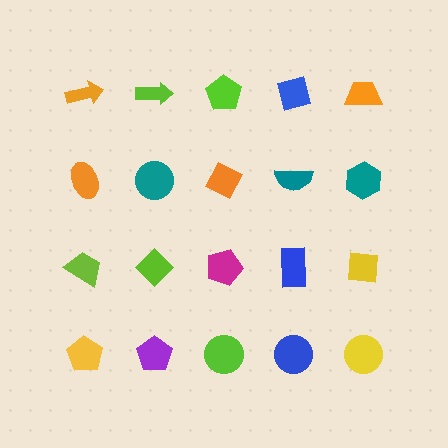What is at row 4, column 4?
A blue circle.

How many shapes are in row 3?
5 shapes.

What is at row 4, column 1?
A yellow pentagon.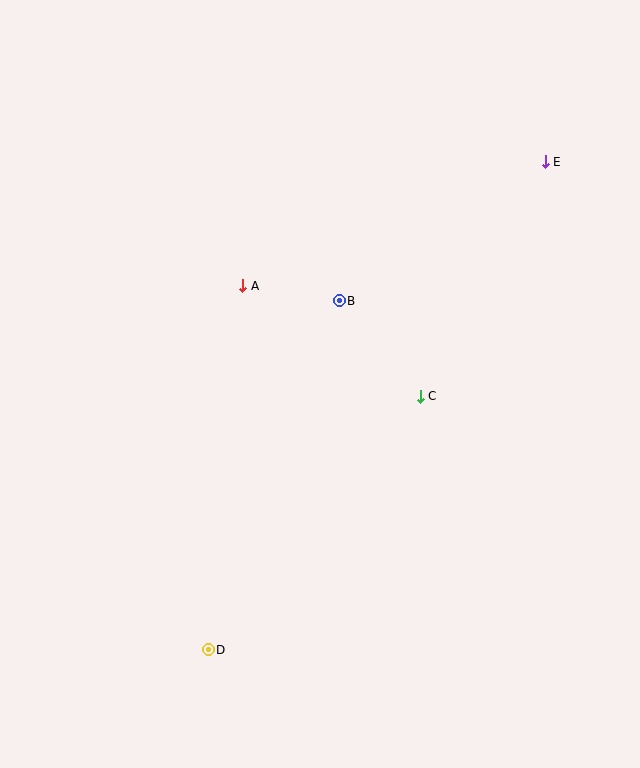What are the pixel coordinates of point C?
Point C is at (420, 396).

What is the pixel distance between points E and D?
The distance between E and D is 593 pixels.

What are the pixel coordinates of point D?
Point D is at (208, 650).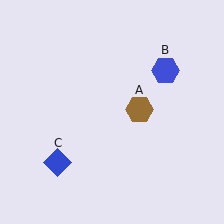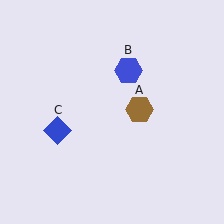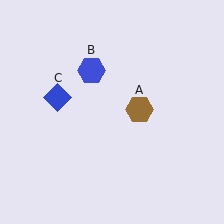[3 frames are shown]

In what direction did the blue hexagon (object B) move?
The blue hexagon (object B) moved left.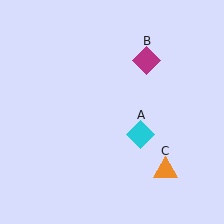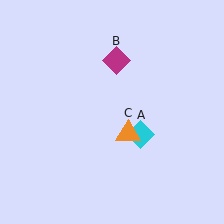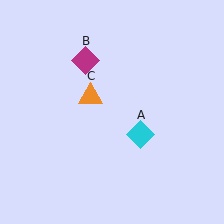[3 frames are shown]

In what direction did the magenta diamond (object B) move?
The magenta diamond (object B) moved left.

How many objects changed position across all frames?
2 objects changed position: magenta diamond (object B), orange triangle (object C).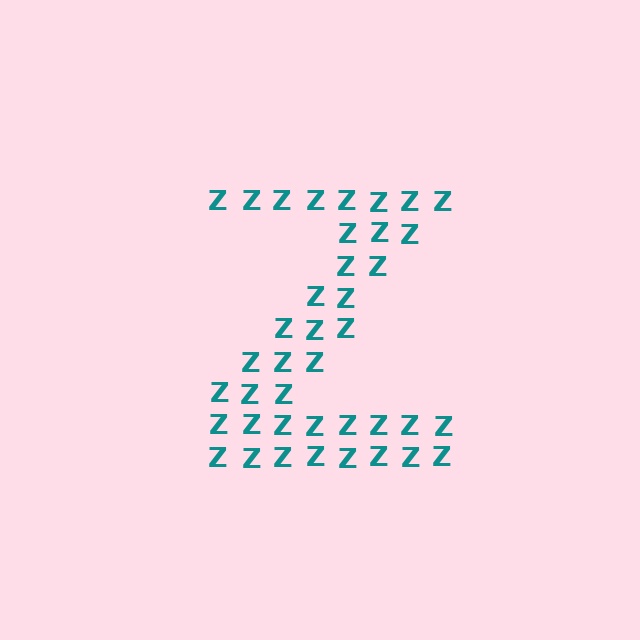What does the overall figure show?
The overall figure shows the letter Z.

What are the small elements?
The small elements are letter Z's.